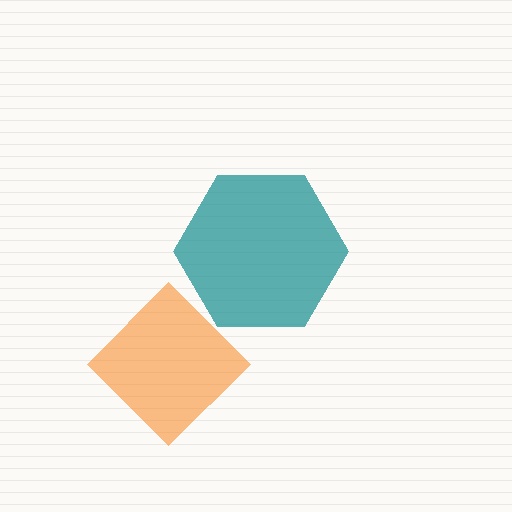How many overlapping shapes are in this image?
There are 2 overlapping shapes in the image.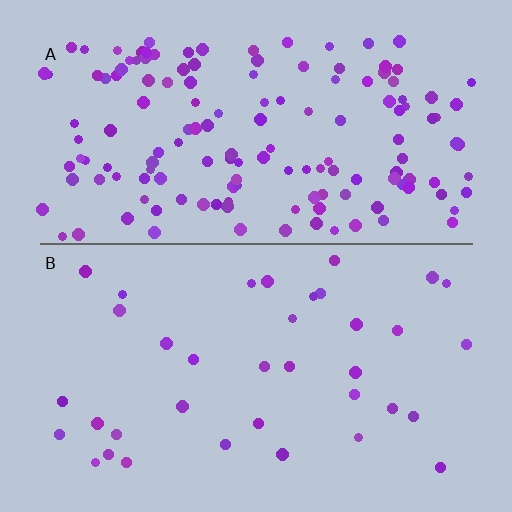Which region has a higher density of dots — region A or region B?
A (the top).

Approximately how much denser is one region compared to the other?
Approximately 4.1× — region A over region B.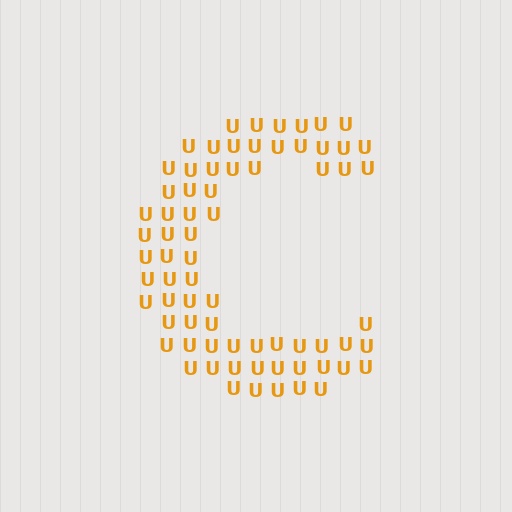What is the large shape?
The large shape is the letter C.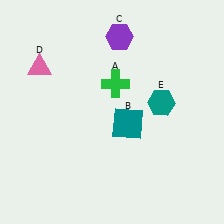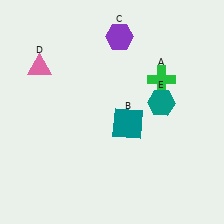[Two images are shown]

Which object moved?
The green cross (A) moved right.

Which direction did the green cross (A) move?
The green cross (A) moved right.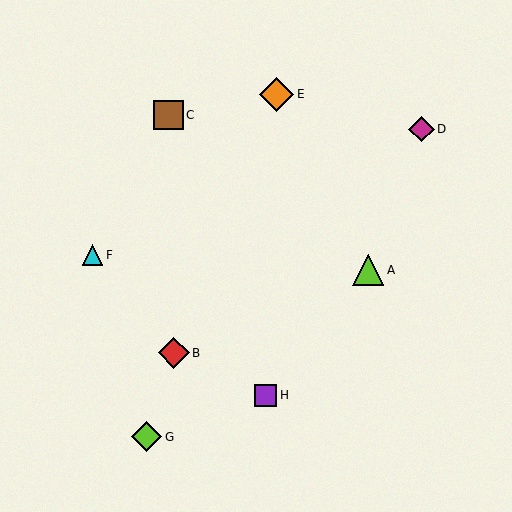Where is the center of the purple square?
The center of the purple square is at (266, 395).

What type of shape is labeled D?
Shape D is a magenta diamond.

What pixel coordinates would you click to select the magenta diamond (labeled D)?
Click at (421, 129) to select the magenta diamond D.